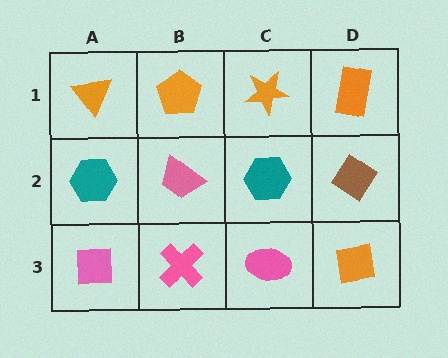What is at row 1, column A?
An orange triangle.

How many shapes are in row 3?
4 shapes.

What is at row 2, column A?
A teal hexagon.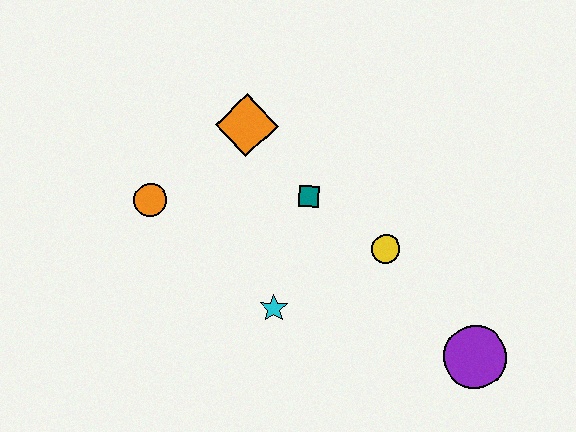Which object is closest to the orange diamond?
The teal square is closest to the orange diamond.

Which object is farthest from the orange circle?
The purple circle is farthest from the orange circle.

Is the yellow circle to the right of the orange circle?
Yes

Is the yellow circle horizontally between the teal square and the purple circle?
Yes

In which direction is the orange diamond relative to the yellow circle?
The orange diamond is to the left of the yellow circle.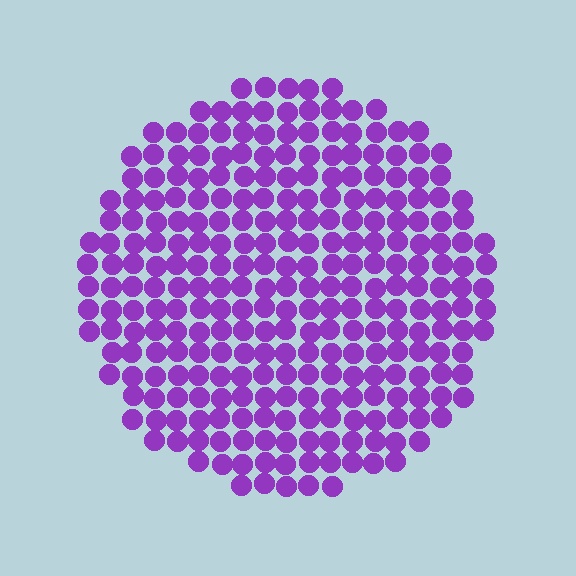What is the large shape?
The large shape is a circle.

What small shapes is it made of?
It is made of small circles.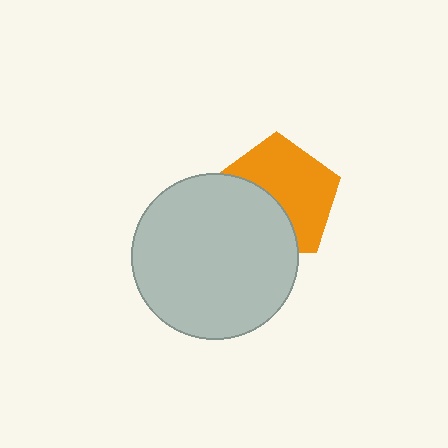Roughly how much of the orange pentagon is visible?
About half of it is visible (roughly 59%).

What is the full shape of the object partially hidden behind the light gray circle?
The partially hidden object is an orange pentagon.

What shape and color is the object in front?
The object in front is a light gray circle.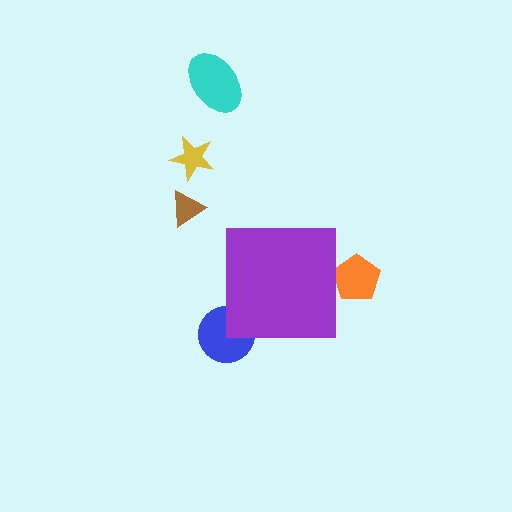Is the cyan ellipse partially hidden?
No, the cyan ellipse is fully visible.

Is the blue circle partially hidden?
Yes, the blue circle is partially hidden behind the purple square.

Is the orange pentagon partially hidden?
Yes, the orange pentagon is partially hidden behind the purple square.